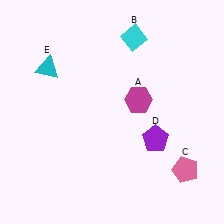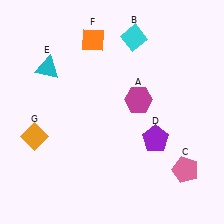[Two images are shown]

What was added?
An orange diamond (F), an orange diamond (G) were added in Image 2.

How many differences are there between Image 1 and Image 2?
There are 2 differences between the two images.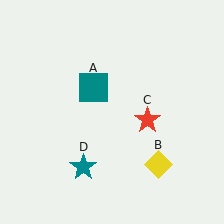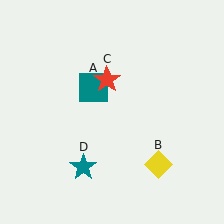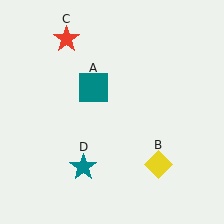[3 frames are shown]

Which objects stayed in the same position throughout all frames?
Teal square (object A) and yellow diamond (object B) and teal star (object D) remained stationary.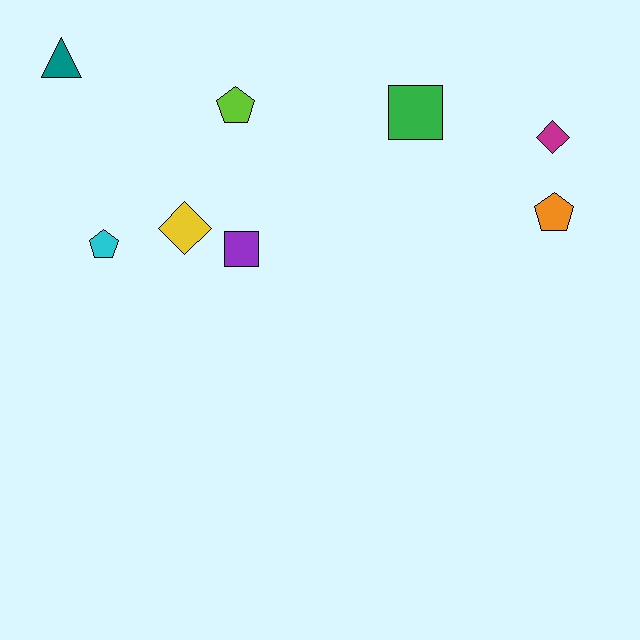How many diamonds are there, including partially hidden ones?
There are 2 diamonds.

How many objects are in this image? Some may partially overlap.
There are 8 objects.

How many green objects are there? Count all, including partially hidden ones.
There is 1 green object.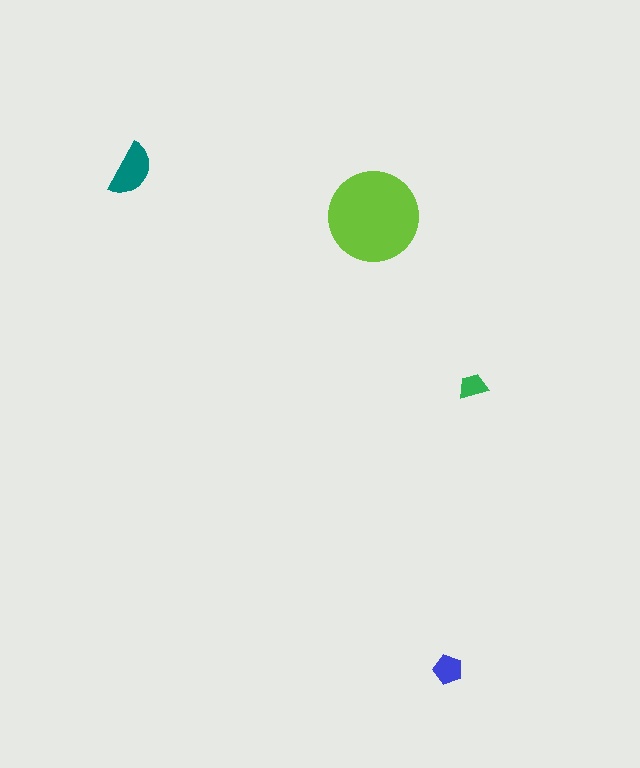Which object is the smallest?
The green trapezoid.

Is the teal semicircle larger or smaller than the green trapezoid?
Larger.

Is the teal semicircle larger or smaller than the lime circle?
Smaller.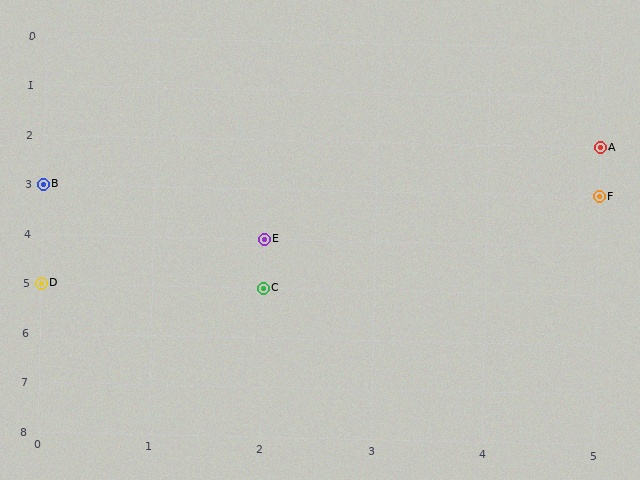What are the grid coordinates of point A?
Point A is at grid coordinates (5, 2).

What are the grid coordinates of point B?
Point B is at grid coordinates (0, 3).